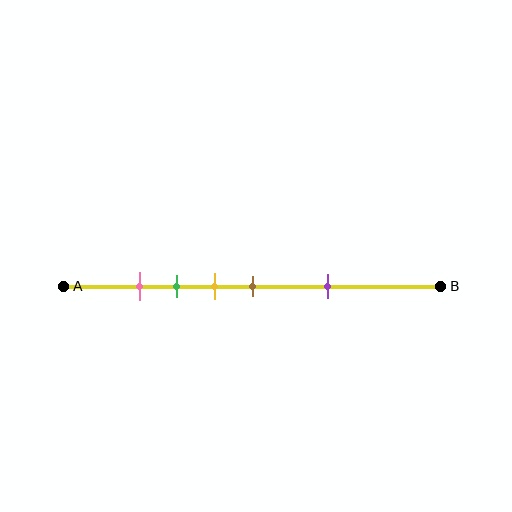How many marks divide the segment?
There are 5 marks dividing the segment.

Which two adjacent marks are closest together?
The pink and green marks are the closest adjacent pair.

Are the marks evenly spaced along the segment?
No, the marks are not evenly spaced.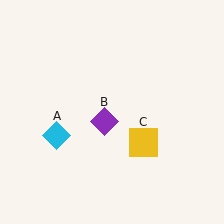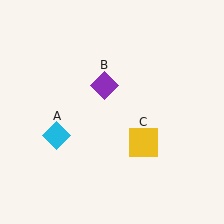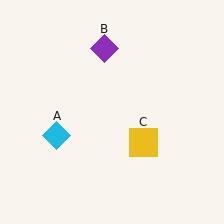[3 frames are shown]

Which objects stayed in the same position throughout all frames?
Cyan diamond (object A) and yellow square (object C) remained stationary.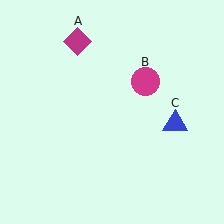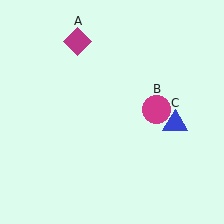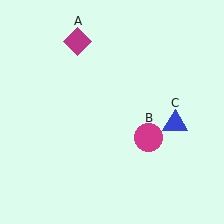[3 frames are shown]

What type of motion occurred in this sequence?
The magenta circle (object B) rotated clockwise around the center of the scene.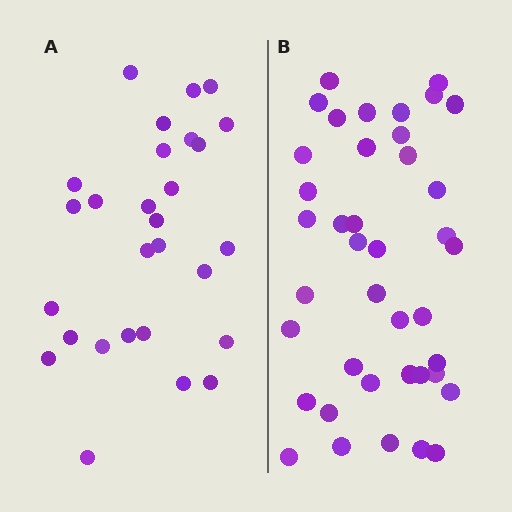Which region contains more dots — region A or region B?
Region B (the right region) has more dots.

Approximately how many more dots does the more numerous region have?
Region B has roughly 12 or so more dots than region A.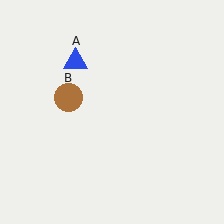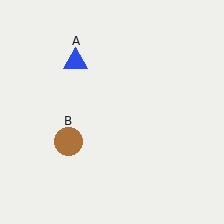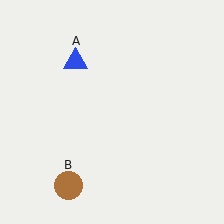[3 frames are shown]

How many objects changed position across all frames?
1 object changed position: brown circle (object B).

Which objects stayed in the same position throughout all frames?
Blue triangle (object A) remained stationary.